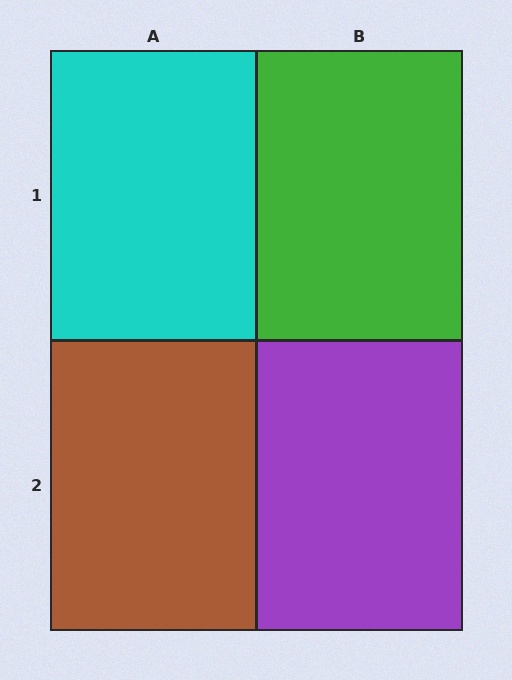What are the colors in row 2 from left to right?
Brown, purple.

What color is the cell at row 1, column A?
Cyan.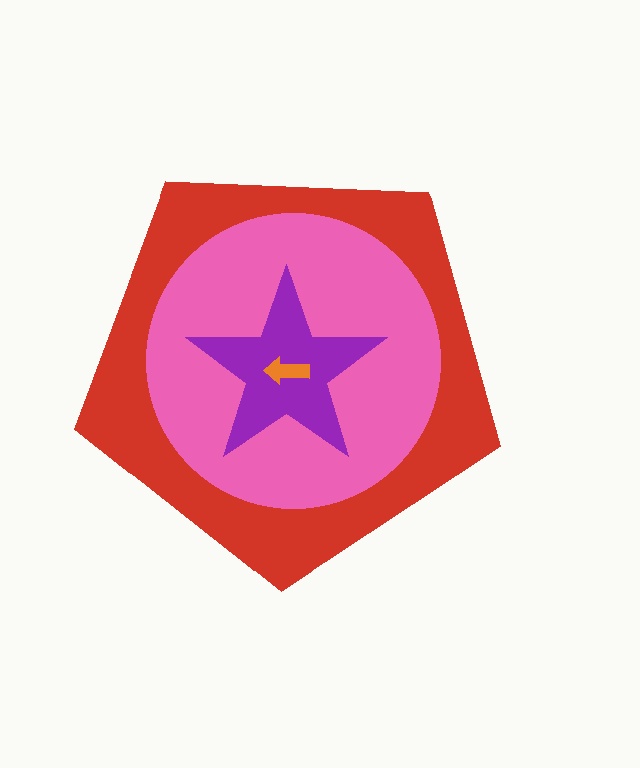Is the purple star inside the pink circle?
Yes.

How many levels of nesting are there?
4.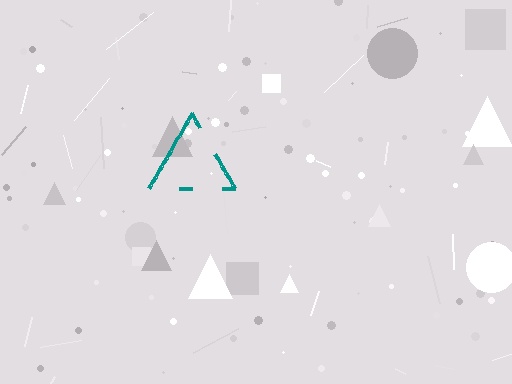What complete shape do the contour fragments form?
The contour fragments form a triangle.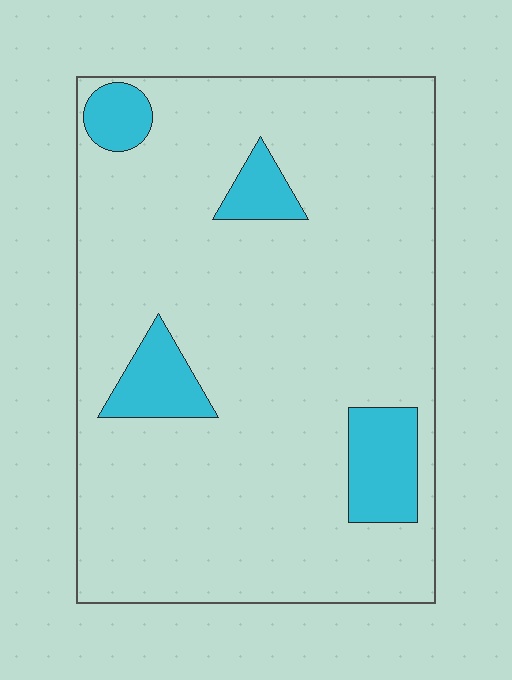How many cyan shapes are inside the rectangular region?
4.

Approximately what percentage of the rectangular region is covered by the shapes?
Approximately 10%.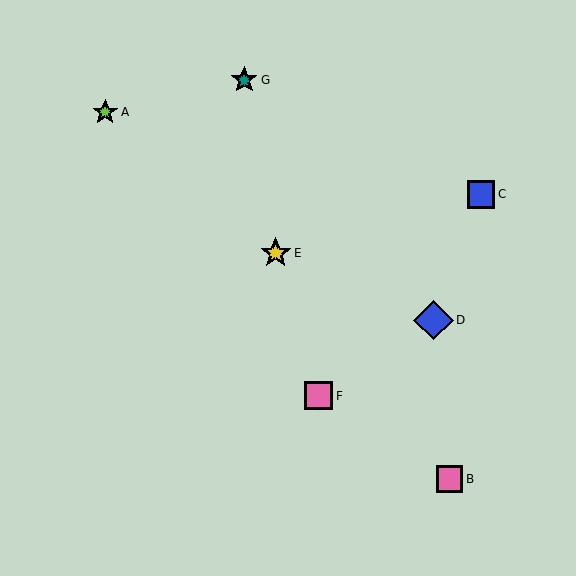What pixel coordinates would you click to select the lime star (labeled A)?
Click at (105, 112) to select the lime star A.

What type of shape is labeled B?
Shape B is a pink square.